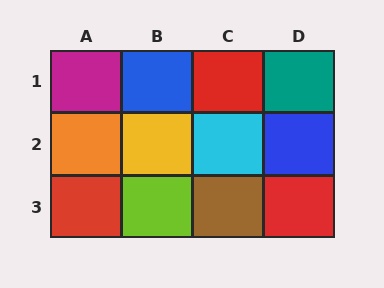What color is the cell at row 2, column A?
Orange.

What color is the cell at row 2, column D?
Blue.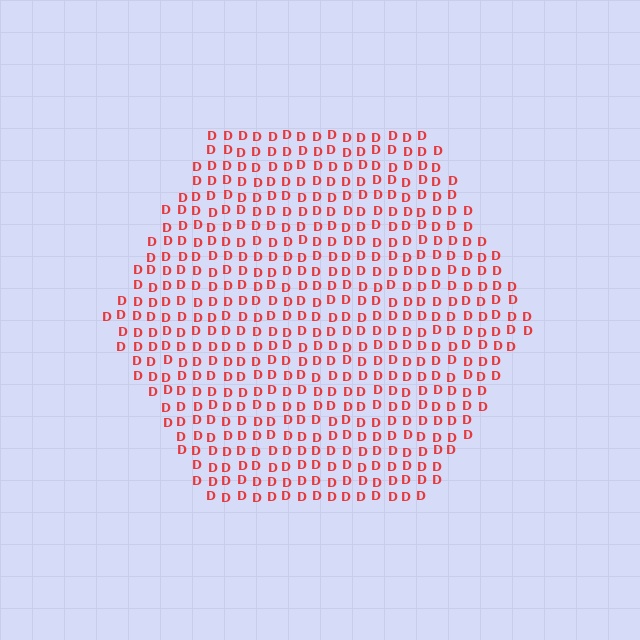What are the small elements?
The small elements are letter D's.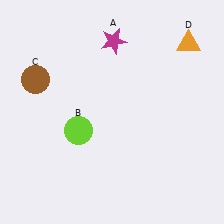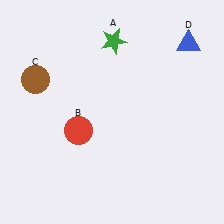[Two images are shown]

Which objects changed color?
A changed from magenta to green. B changed from lime to red. D changed from orange to blue.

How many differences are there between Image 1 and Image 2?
There are 3 differences between the two images.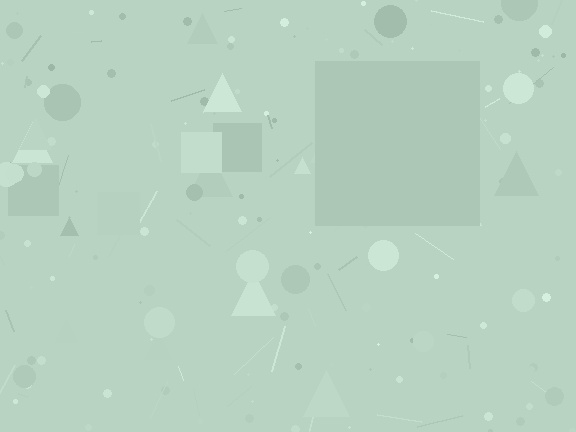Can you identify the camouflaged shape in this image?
The camouflaged shape is a square.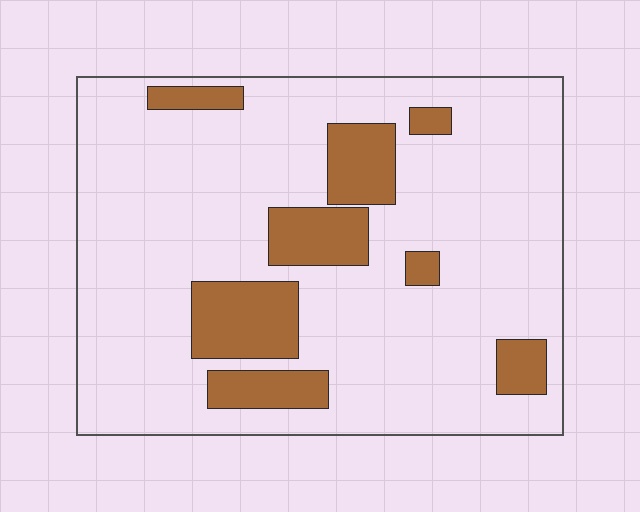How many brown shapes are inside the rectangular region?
8.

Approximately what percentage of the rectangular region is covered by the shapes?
Approximately 20%.